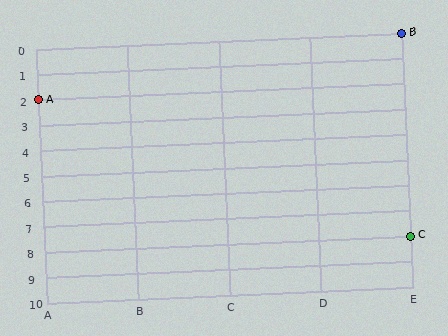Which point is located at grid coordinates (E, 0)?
Point B is at (E, 0).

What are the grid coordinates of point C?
Point C is at grid coordinates (E, 8).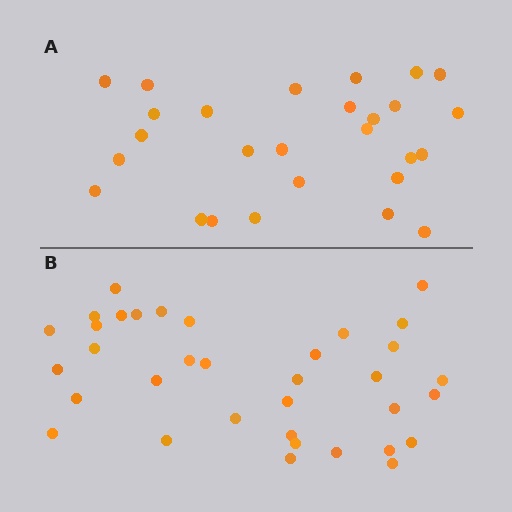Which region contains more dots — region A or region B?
Region B (the bottom region) has more dots.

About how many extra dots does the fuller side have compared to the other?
Region B has roughly 8 or so more dots than region A.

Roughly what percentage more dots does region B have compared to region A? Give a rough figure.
About 30% more.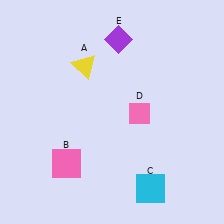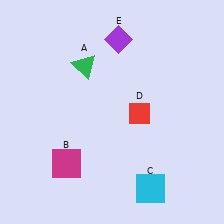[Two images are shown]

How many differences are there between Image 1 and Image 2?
There are 3 differences between the two images.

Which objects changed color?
A changed from yellow to green. B changed from pink to magenta. D changed from pink to red.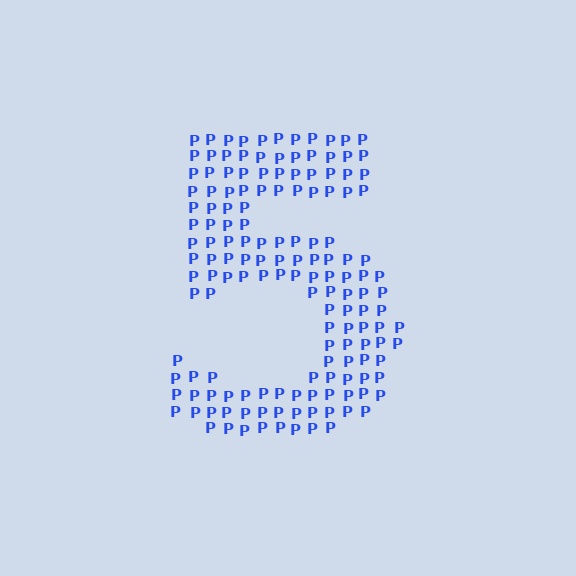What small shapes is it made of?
It is made of small letter P's.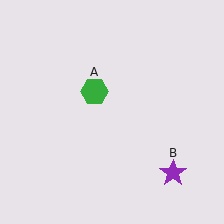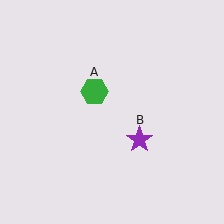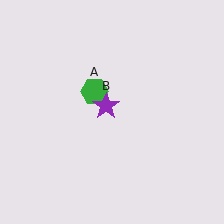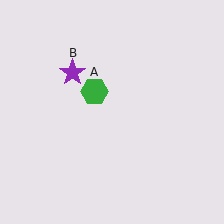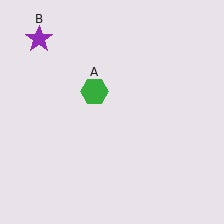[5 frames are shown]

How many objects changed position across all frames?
1 object changed position: purple star (object B).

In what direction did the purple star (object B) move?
The purple star (object B) moved up and to the left.